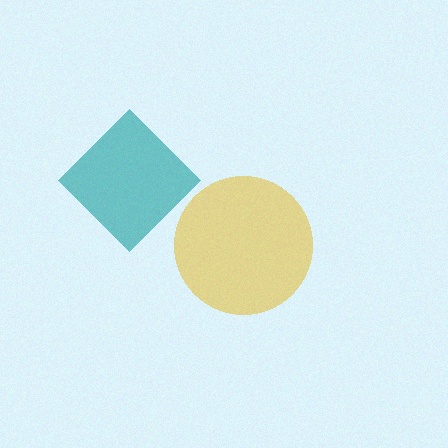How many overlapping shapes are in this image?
There are 2 overlapping shapes in the image.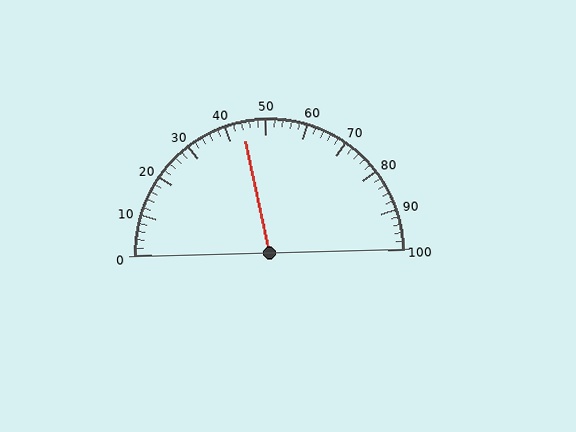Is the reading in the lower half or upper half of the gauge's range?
The reading is in the lower half of the range (0 to 100).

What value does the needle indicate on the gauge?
The needle indicates approximately 44.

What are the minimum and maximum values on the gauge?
The gauge ranges from 0 to 100.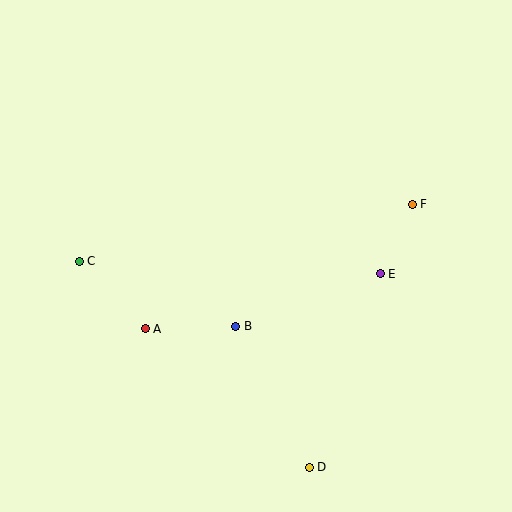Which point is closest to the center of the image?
Point B at (236, 326) is closest to the center.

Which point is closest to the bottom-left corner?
Point A is closest to the bottom-left corner.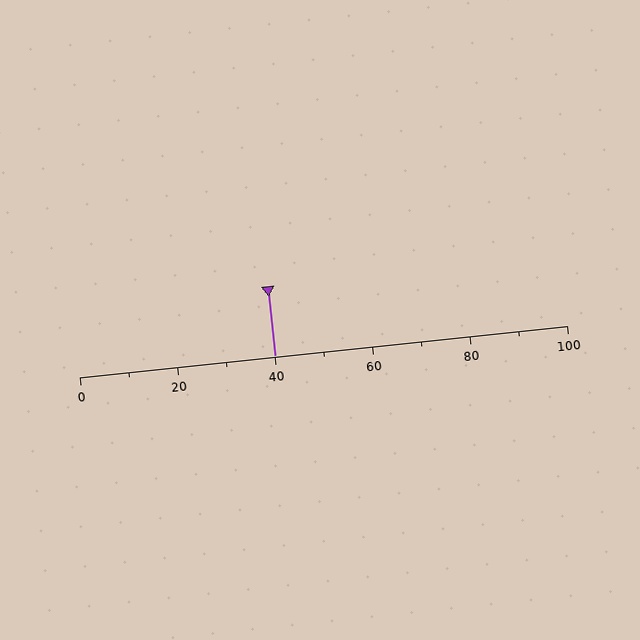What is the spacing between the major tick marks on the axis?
The major ticks are spaced 20 apart.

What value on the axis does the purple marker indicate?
The marker indicates approximately 40.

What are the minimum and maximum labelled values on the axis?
The axis runs from 0 to 100.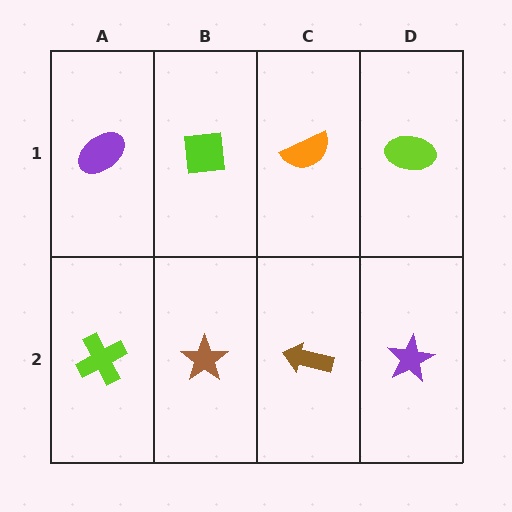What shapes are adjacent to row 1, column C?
A brown arrow (row 2, column C), a lime square (row 1, column B), a lime ellipse (row 1, column D).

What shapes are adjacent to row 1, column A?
A lime cross (row 2, column A), a lime square (row 1, column B).